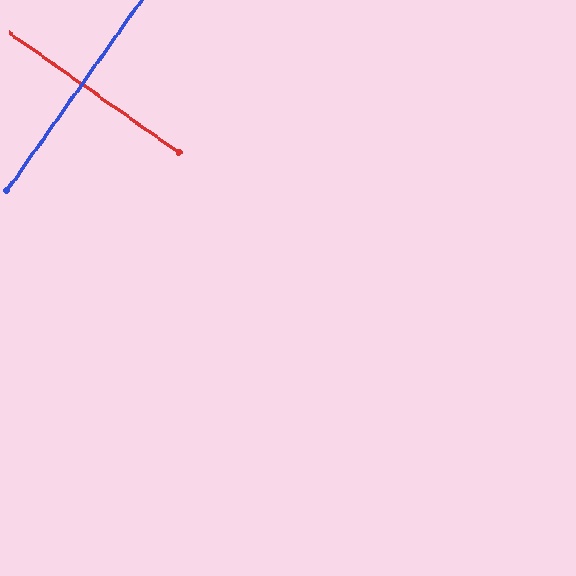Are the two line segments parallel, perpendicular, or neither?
Perpendicular — they meet at approximately 90°.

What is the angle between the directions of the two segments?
Approximately 90 degrees.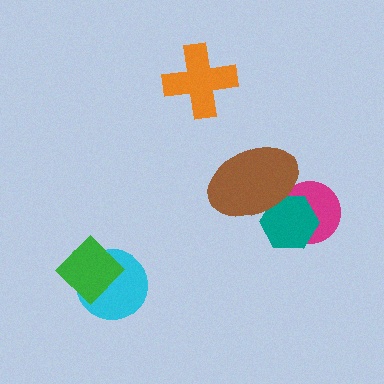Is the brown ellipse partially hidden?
No, no other shape covers it.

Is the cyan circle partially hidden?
Yes, it is partially covered by another shape.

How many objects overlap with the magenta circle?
2 objects overlap with the magenta circle.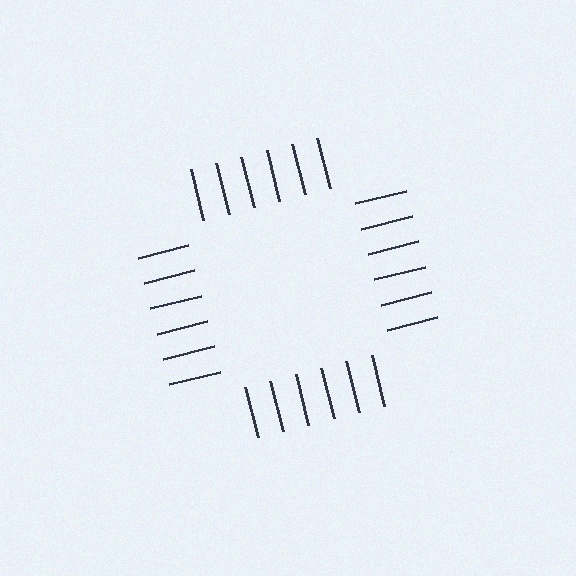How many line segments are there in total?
24 — 6 along each of the 4 edges.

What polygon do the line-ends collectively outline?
An illusory square — the line segments terminate on its edges but no continuous stroke is drawn.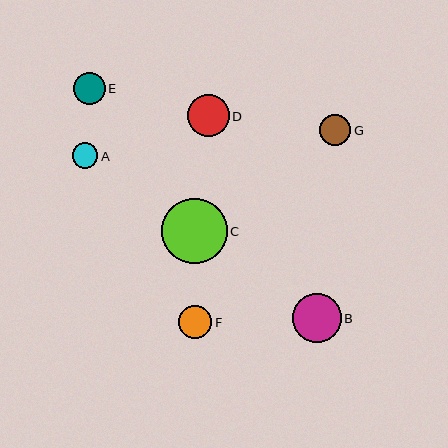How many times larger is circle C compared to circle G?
Circle C is approximately 2.1 times the size of circle G.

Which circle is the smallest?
Circle A is the smallest with a size of approximately 26 pixels.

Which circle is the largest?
Circle C is the largest with a size of approximately 66 pixels.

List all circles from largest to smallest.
From largest to smallest: C, B, D, F, E, G, A.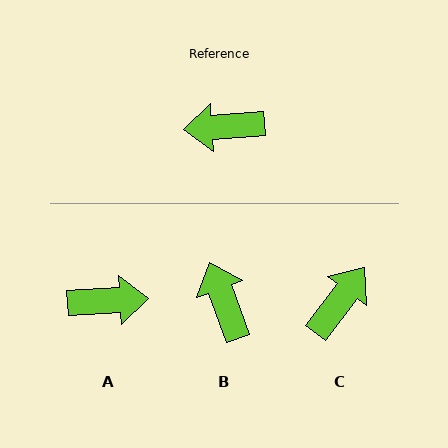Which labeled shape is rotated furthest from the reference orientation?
A, about 179 degrees away.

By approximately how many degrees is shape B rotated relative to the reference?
Approximately 74 degrees clockwise.